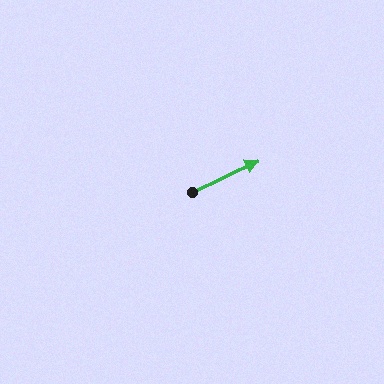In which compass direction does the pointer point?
Northeast.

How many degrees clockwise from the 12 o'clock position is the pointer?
Approximately 65 degrees.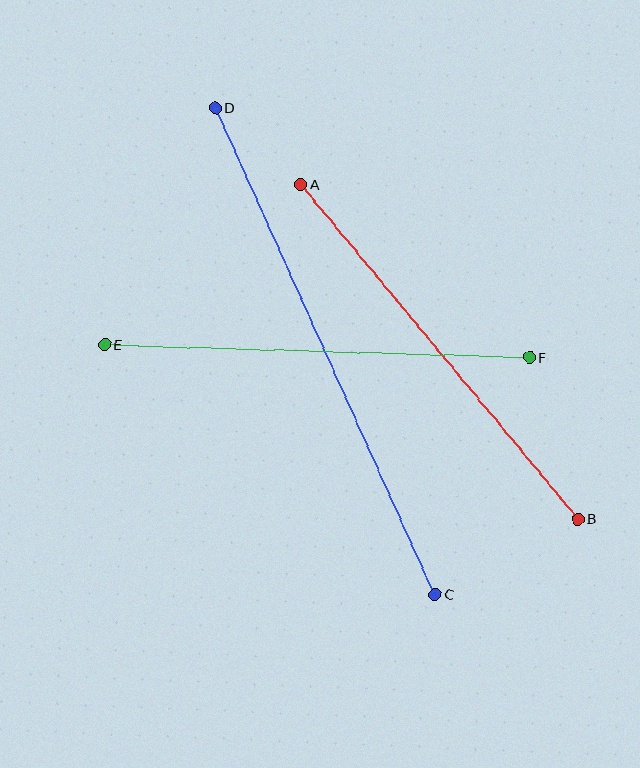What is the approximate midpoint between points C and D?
The midpoint is at approximately (325, 351) pixels.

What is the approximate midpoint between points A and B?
The midpoint is at approximately (439, 352) pixels.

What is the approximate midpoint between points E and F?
The midpoint is at approximately (317, 351) pixels.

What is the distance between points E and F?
The distance is approximately 425 pixels.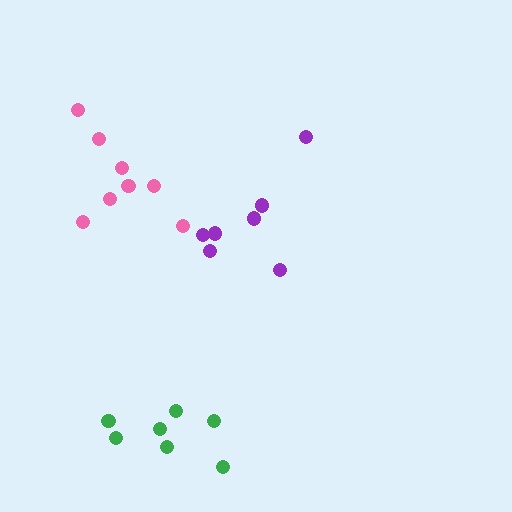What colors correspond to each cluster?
The clusters are colored: purple, green, pink.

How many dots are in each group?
Group 1: 7 dots, Group 2: 7 dots, Group 3: 8 dots (22 total).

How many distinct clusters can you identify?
There are 3 distinct clusters.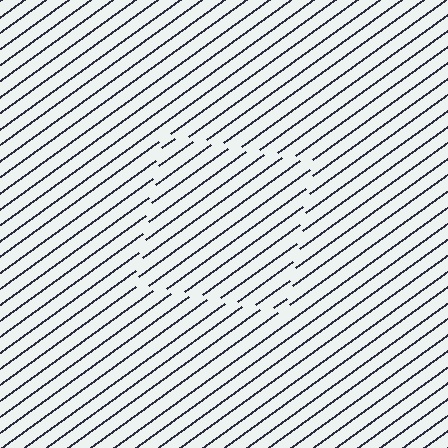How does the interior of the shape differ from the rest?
The interior of the shape contains the same grating, shifted by half a period — the contour is defined by the phase discontinuity where line-ends from the inner and outer gratings abut.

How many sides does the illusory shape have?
4 sides — the line-ends trace a square.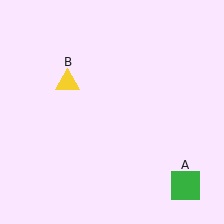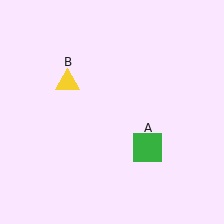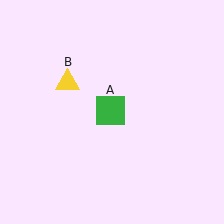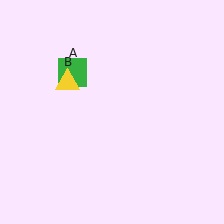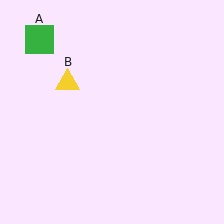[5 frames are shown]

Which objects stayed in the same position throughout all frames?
Yellow triangle (object B) remained stationary.